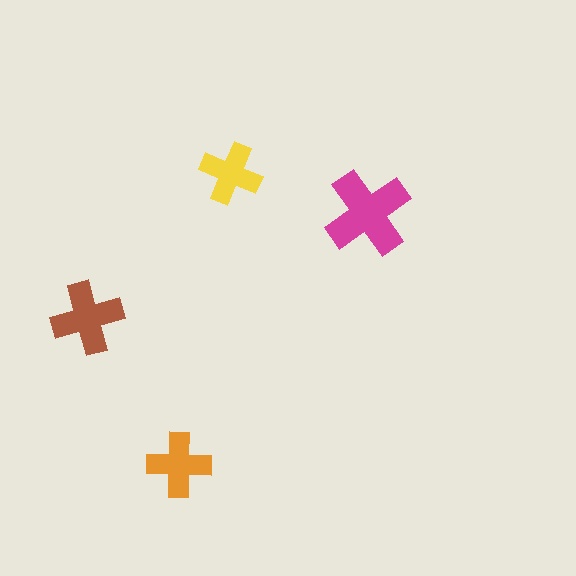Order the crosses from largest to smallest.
the magenta one, the brown one, the orange one, the yellow one.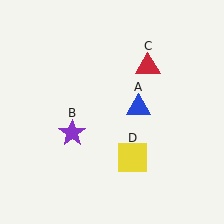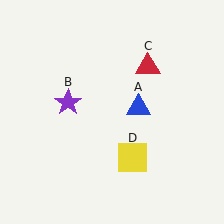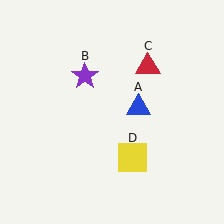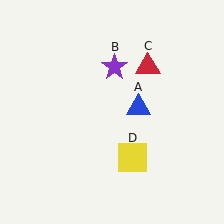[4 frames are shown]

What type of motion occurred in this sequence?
The purple star (object B) rotated clockwise around the center of the scene.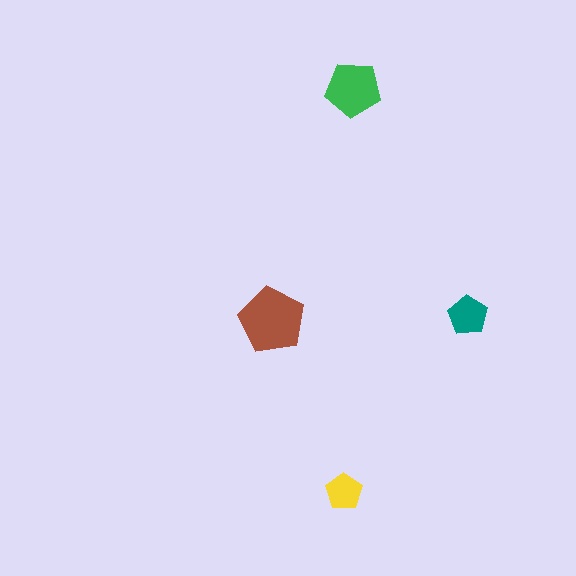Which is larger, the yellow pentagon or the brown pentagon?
The brown one.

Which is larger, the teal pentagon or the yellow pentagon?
The teal one.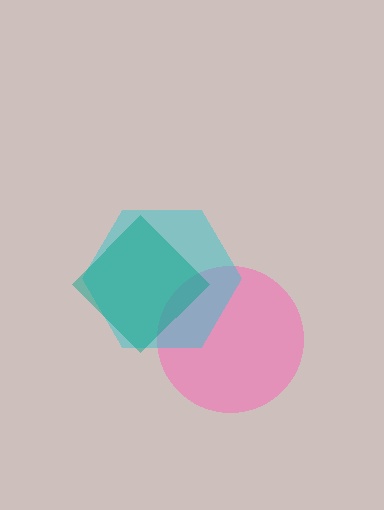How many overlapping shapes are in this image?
There are 3 overlapping shapes in the image.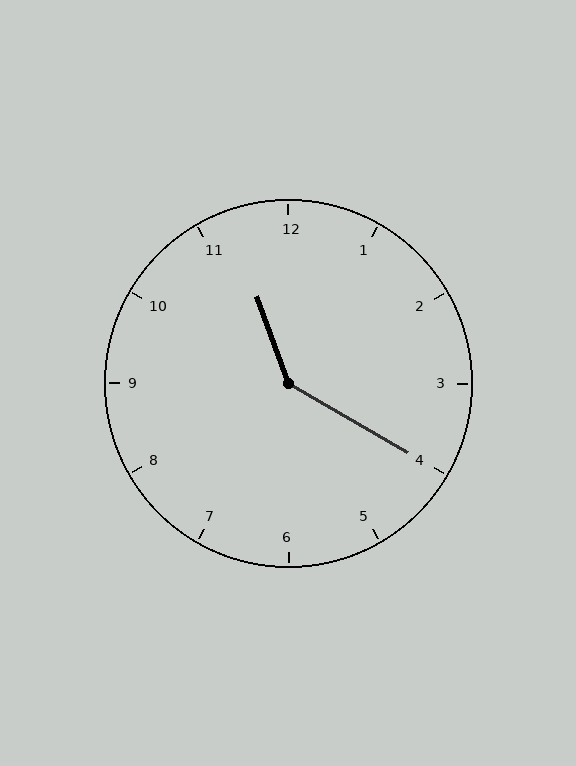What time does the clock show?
11:20.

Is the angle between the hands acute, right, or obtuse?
It is obtuse.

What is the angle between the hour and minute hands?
Approximately 140 degrees.